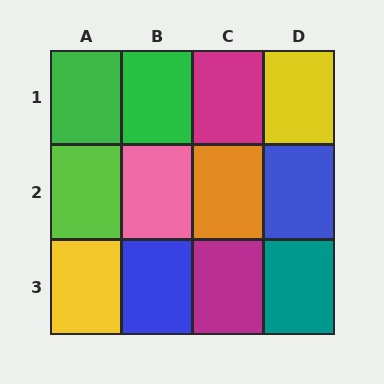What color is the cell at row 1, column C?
Magenta.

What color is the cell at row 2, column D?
Blue.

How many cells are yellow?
2 cells are yellow.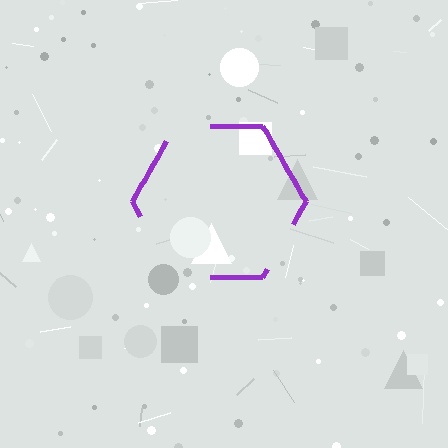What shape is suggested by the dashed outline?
The dashed outline suggests a hexagon.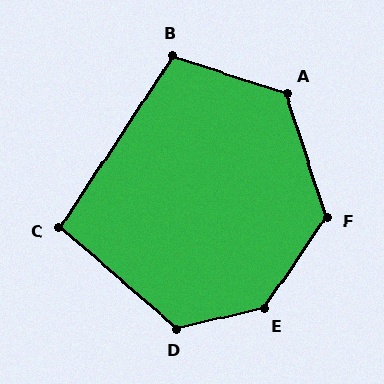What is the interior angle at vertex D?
Approximately 126 degrees (obtuse).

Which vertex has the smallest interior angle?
C, at approximately 97 degrees.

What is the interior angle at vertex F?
Approximately 128 degrees (obtuse).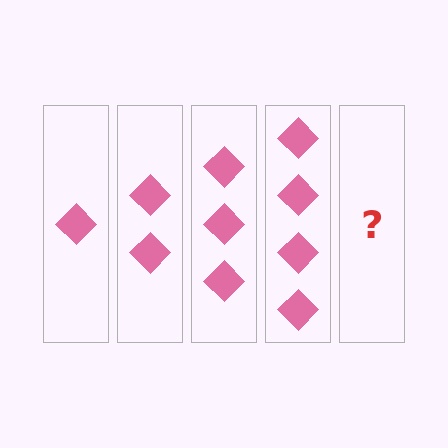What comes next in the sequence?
The next element should be 5 diamonds.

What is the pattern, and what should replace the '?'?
The pattern is that each step adds one more diamond. The '?' should be 5 diamonds.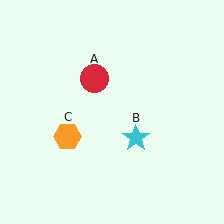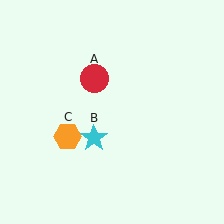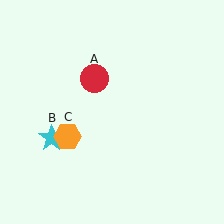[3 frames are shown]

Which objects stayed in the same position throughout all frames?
Red circle (object A) and orange hexagon (object C) remained stationary.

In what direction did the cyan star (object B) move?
The cyan star (object B) moved left.